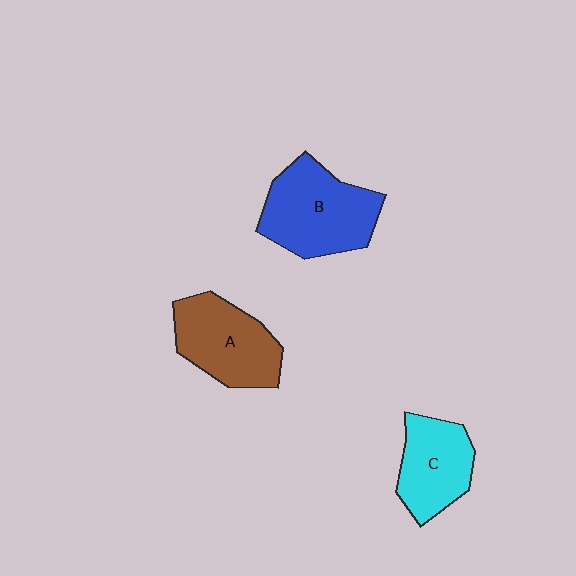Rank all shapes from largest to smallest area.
From largest to smallest: B (blue), A (brown), C (cyan).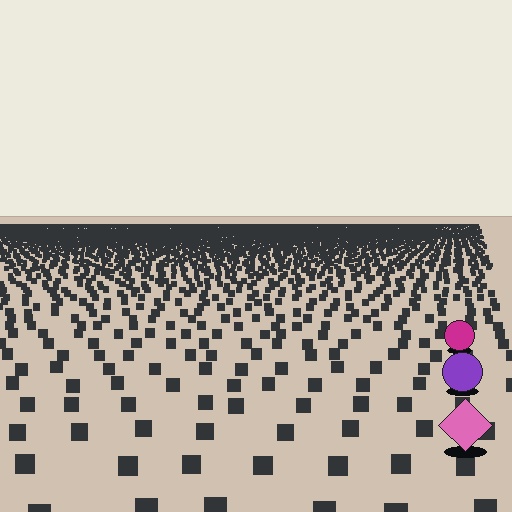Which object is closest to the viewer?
The pink diamond is closest. The texture marks near it are larger and more spread out.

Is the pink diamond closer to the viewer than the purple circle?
Yes. The pink diamond is closer — you can tell from the texture gradient: the ground texture is coarser near it.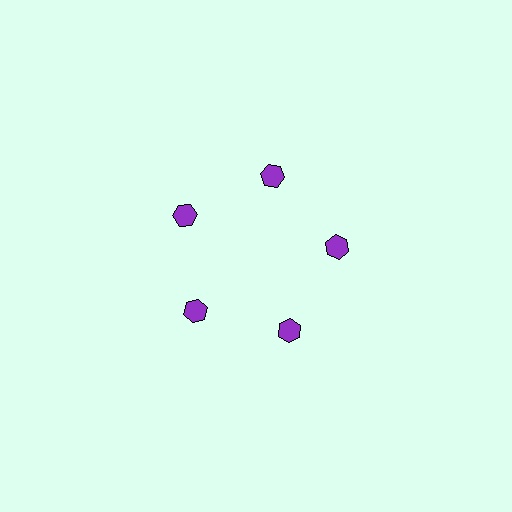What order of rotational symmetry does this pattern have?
This pattern has 5-fold rotational symmetry.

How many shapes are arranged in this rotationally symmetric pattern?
There are 5 shapes, arranged in 5 groups of 1.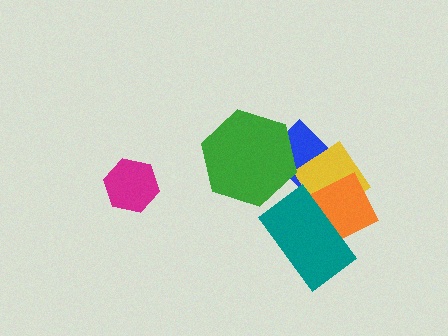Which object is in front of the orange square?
The teal rectangle is in front of the orange square.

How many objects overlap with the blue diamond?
2 objects overlap with the blue diamond.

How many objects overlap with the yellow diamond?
3 objects overlap with the yellow diamond.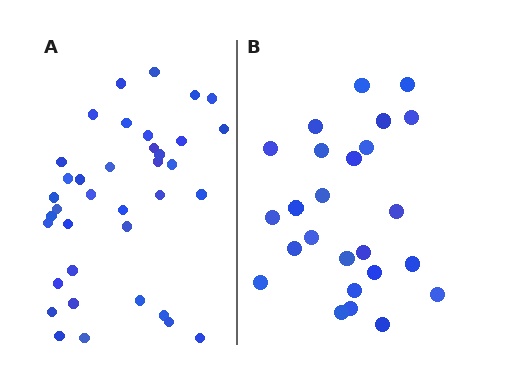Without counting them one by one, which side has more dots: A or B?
Region A (the left region) has more dots.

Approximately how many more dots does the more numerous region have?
Region A has roughly 12 or so more dots than region B.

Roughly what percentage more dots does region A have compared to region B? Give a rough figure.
About 50% more.